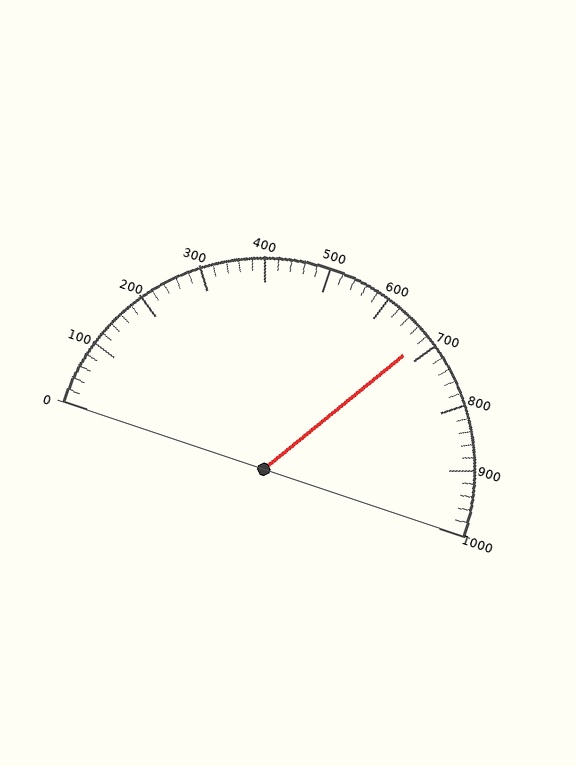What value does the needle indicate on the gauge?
The needle indicates approximately 680.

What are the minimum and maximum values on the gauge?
The gauge ranges from 0 to 1000.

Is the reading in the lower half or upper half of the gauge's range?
The reading is in the upper half of the range (0 to 1000).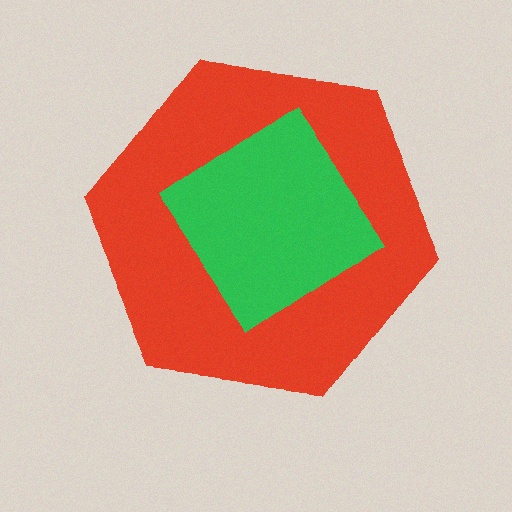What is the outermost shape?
The red hexagon.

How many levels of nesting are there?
2.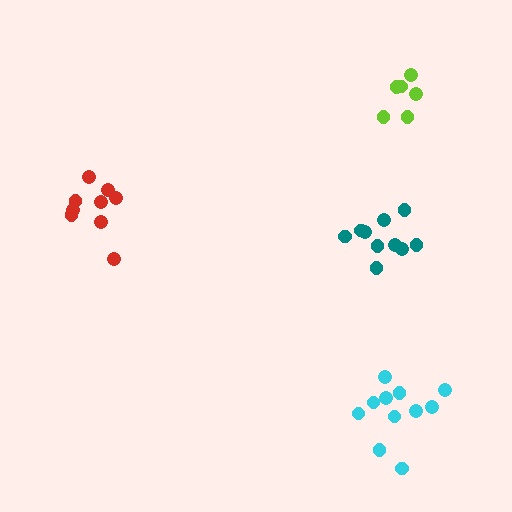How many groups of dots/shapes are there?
There are 4 groups.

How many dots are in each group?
Group 1: 9 dots, Group 2: 6 dots, Group 3: 10 dots, Group 4: 11 dots (36 total).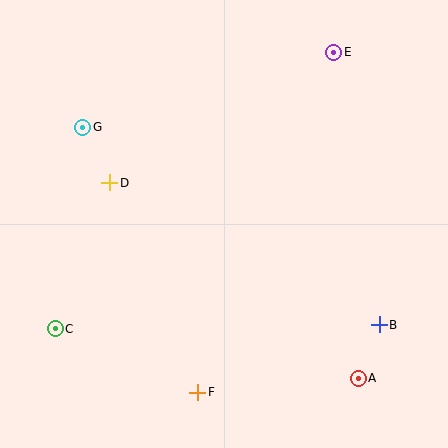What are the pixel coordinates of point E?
Point E is at (334, 52).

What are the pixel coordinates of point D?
Point D is at (110, 183).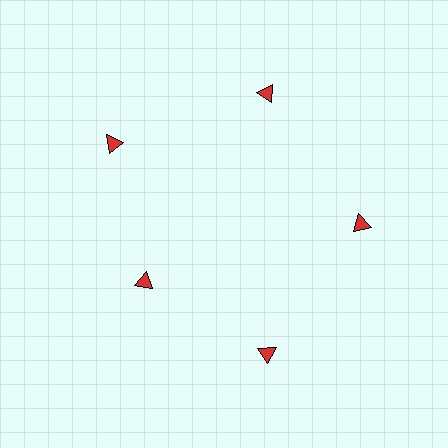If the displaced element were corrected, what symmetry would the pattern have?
It would have 5-fold rotational symmetry — the pattern would map onto itself every 72 degrees.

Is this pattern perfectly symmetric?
No. The 5 red triangles are arranged in a ring, but one element near the 8 o'clock position is pulled inward toward the center, breaking the 5-fold rotational symmetry.